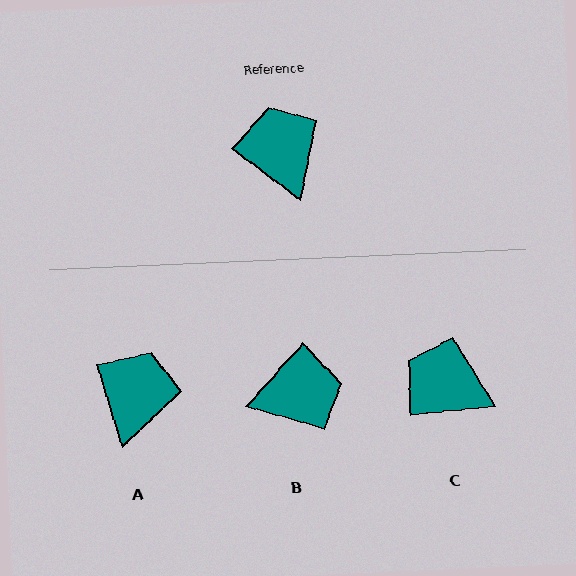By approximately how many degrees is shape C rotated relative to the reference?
Approximately 42 degrees counter-clockwise.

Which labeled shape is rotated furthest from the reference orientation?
B, about 95 degrees away.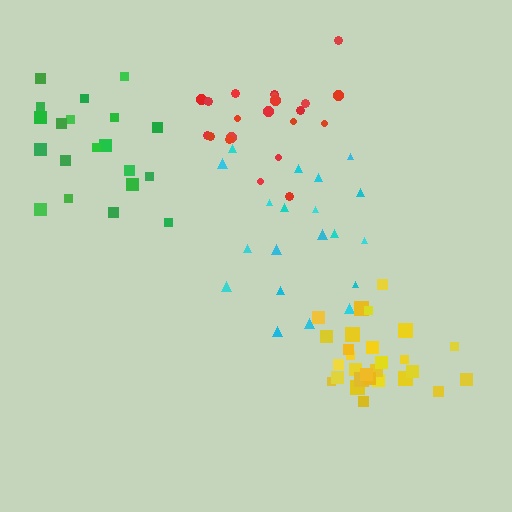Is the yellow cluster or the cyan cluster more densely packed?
Yellow.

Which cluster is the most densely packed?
Yellow.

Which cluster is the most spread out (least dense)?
Green.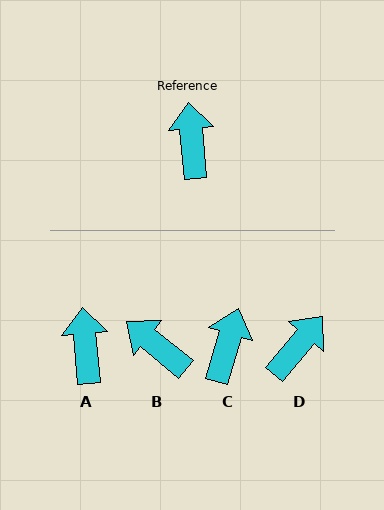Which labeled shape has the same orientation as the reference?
A.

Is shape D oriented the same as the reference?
No, it is off by about 45 degrees.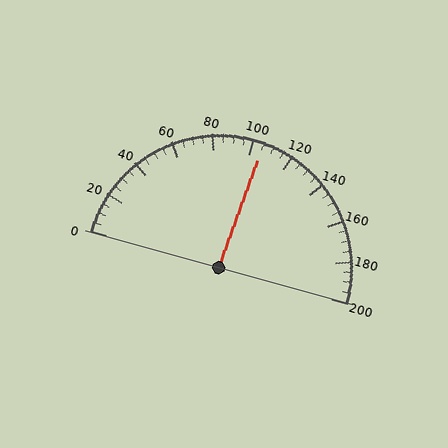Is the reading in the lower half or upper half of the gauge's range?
The reading is in the upper half of the range (0 to 200).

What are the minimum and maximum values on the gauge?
The gauge ranges from 0 to 200.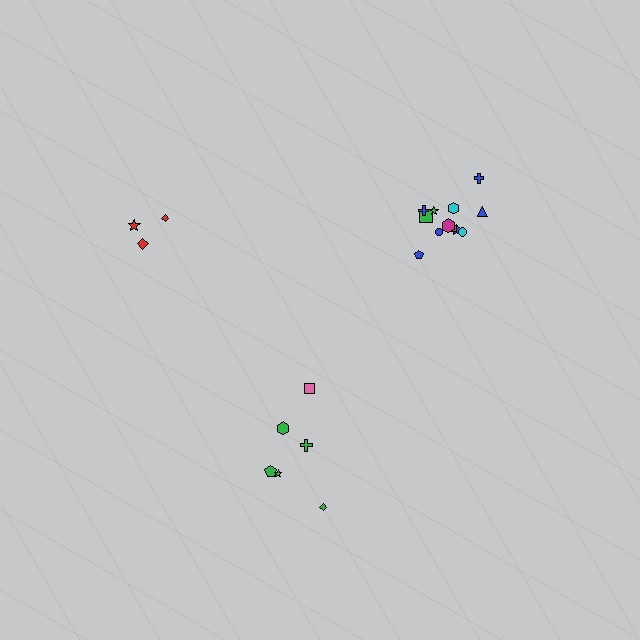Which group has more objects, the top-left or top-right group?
The top-right group.